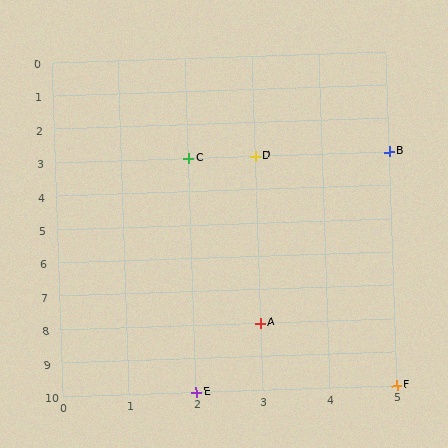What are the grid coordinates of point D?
Point D is at grid coordinates (3, 3).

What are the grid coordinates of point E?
Point E is at grid coordinates (2, 10).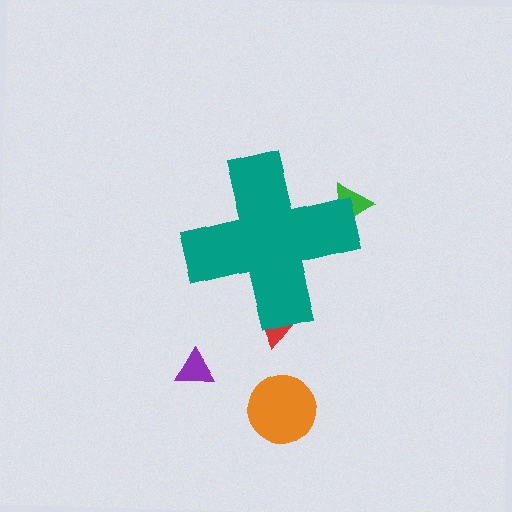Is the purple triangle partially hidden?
No, the purple triangle is fully visible.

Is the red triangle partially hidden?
Yes, the red triangle is partially hidden behind the teal cross.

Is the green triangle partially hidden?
Yes, the green triangle is partially hidden behind the teal cross.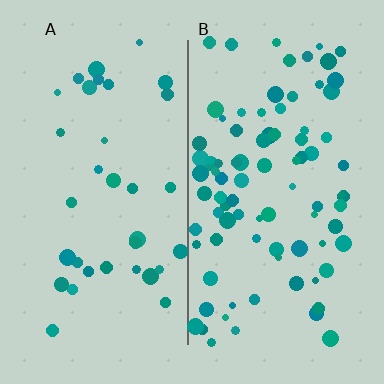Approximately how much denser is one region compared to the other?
Approximately 2.5× — region B over region A.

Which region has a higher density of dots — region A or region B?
B (the right).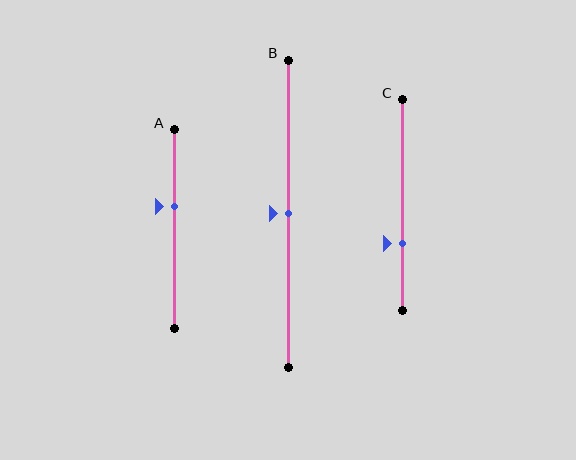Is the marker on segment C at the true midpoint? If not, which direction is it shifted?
No, the marker on segment C is shifted downward by about 18% of the segment length.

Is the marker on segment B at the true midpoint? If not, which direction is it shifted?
Yes, the marker on segment B is at the true midpoint.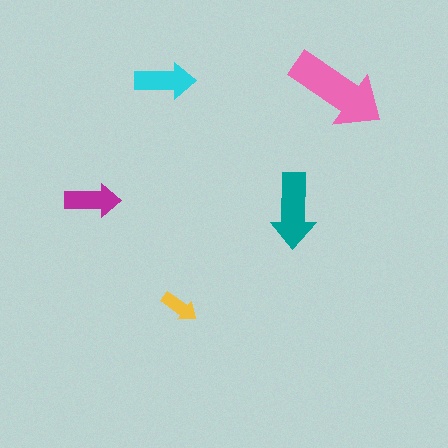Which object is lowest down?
The yellow arrow is bottommost.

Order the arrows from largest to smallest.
the pink one, the teal one, the cyan one, the magenta one, the yellow one.